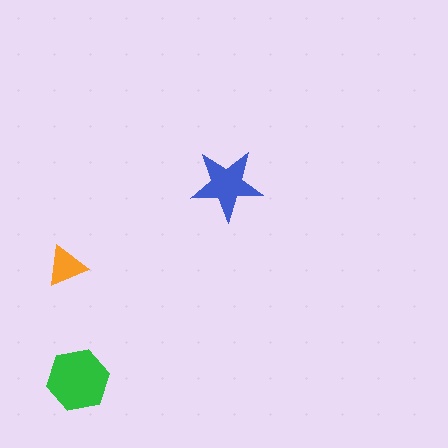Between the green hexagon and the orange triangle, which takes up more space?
The green hexagon.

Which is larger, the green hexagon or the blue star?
The green hexagon.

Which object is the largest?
The green hexagon.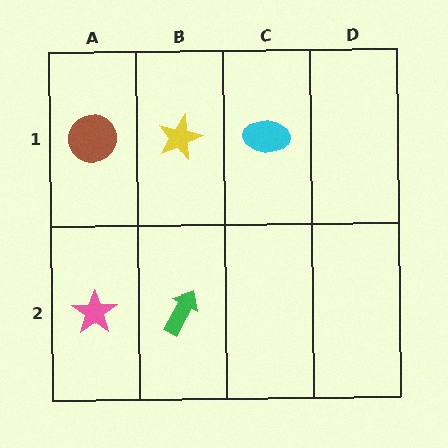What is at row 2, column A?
A pink star.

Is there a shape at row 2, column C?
No, that cell is empty.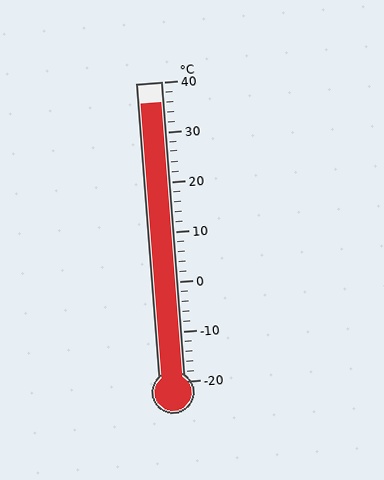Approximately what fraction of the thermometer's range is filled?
The thermometer is filled to approximately 95% of its range.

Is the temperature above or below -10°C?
The temperature is above -10°C.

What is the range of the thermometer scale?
The thermometer scale ranges from -20°C to 40°C.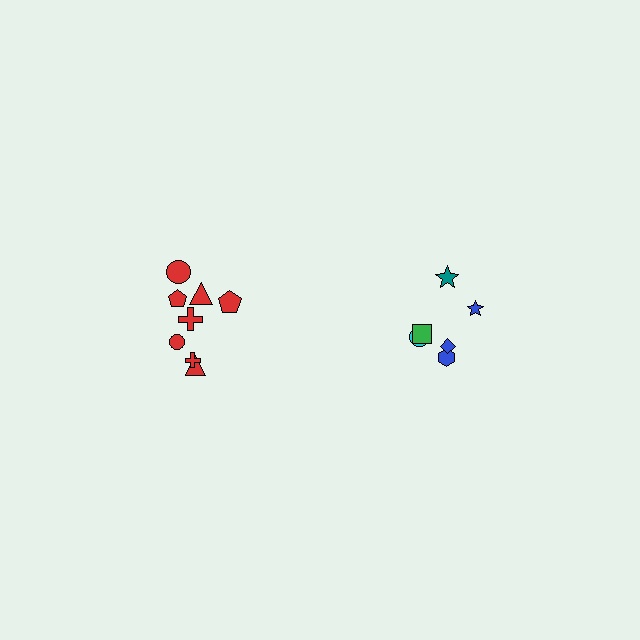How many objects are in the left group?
There are 8 objects.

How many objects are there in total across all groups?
There are 14 objects.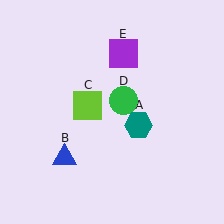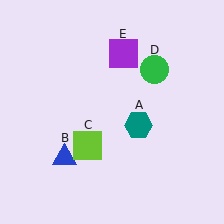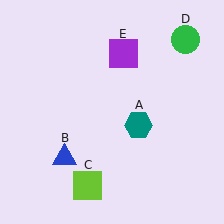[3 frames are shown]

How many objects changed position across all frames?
2 objects changed position: lime square (object C), green circle (object D).